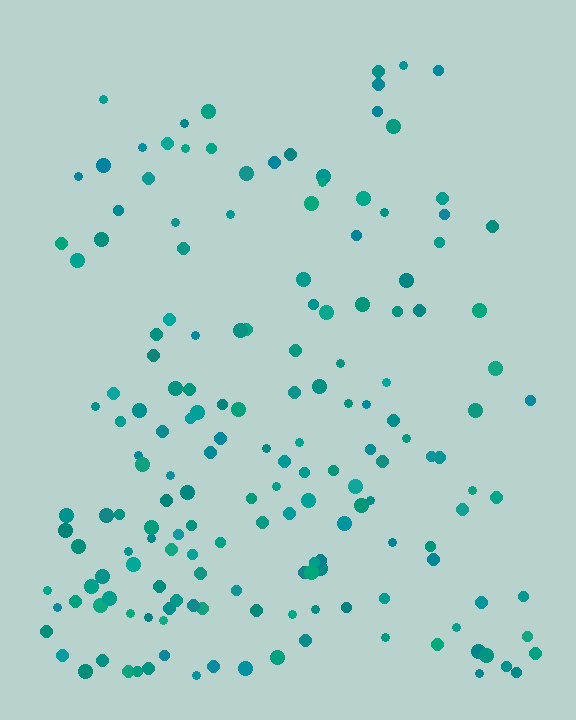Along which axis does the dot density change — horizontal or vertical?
Vertical.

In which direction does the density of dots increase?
From top to bottom, with the bottom side densest.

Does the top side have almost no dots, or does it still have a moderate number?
Still a moderate number, just noticeably fewer than the bottom.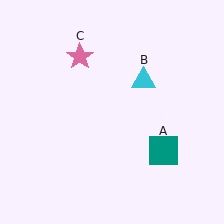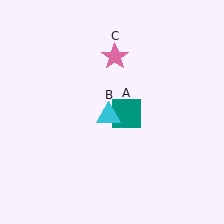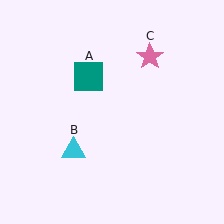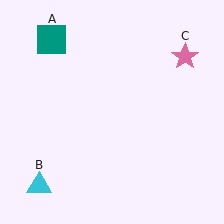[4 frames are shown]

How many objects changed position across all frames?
3 objects changed position: teal square (object A), cyan triangle (object B), pink star (object C).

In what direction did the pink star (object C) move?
The pink star (object C) moved right.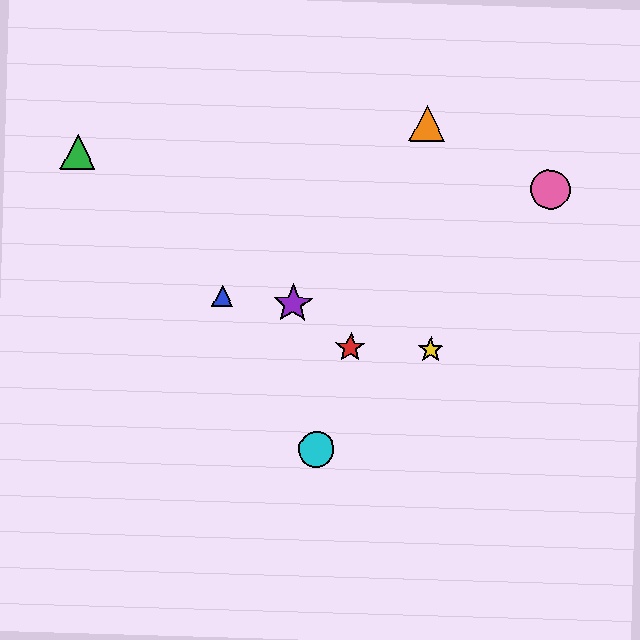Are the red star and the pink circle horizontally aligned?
No, the red star is at y≈348 and the pink circle is at y≈190.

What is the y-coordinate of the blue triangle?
The blue triangle is at y≈296.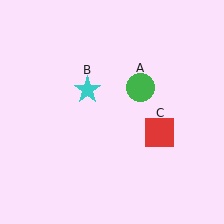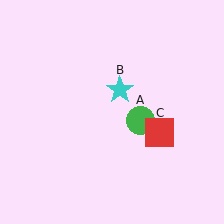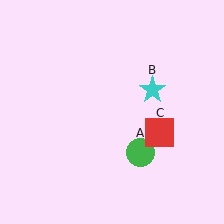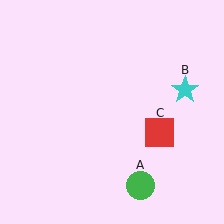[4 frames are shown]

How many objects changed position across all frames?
2 objects changed position: green circle (object A), cyan star (object B).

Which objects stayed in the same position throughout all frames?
Red square (object C) remained stationary.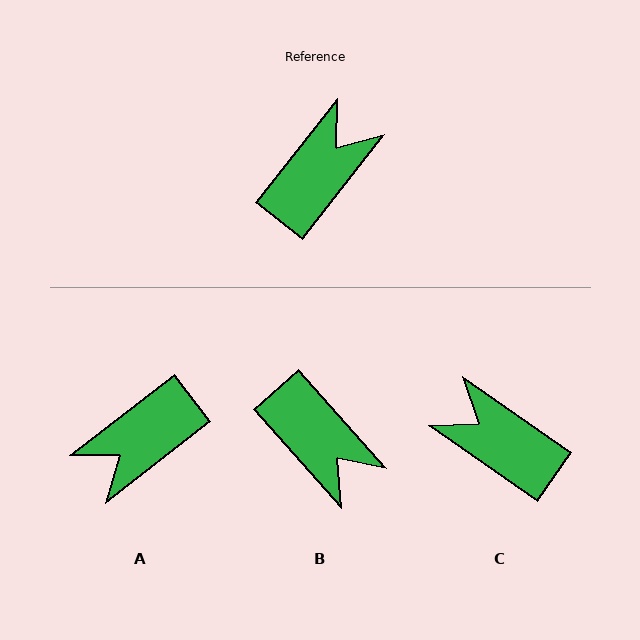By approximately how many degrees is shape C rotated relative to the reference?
Approximately 93 degrees counter-clockwise.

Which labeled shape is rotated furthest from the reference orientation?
A, about 166 degrees away.